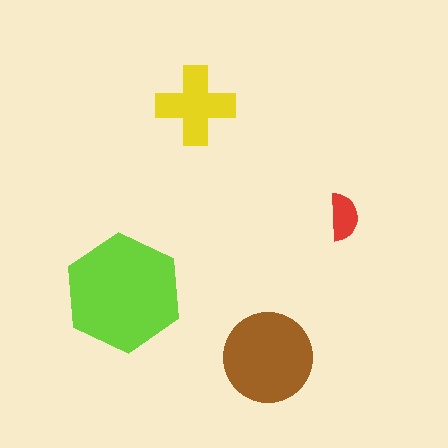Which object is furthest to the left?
The lime hexagon is leftmost.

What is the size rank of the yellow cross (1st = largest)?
3rd.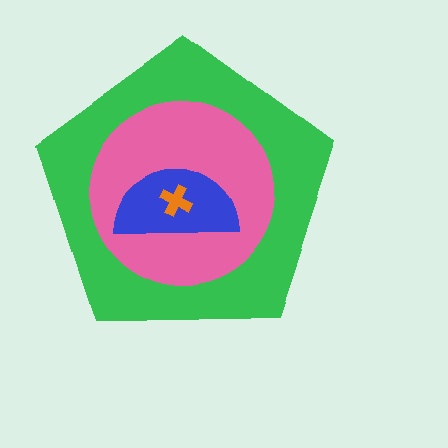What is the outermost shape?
The green pentagon.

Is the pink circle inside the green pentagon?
Yes.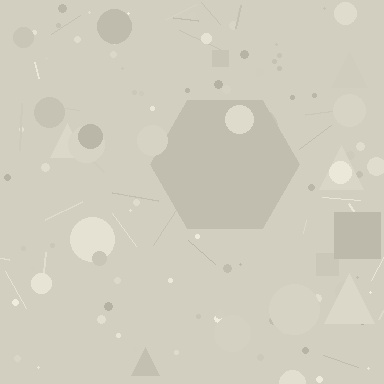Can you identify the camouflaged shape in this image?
The camouflaged shape is a hexagon.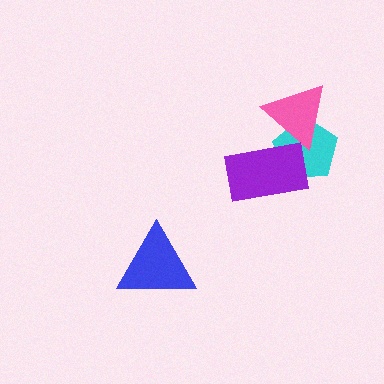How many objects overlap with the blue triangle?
0 objects overlap with the blue triangle.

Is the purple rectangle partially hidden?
No, no other shape covers it.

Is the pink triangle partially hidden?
Yes, it is partially covered by another shape.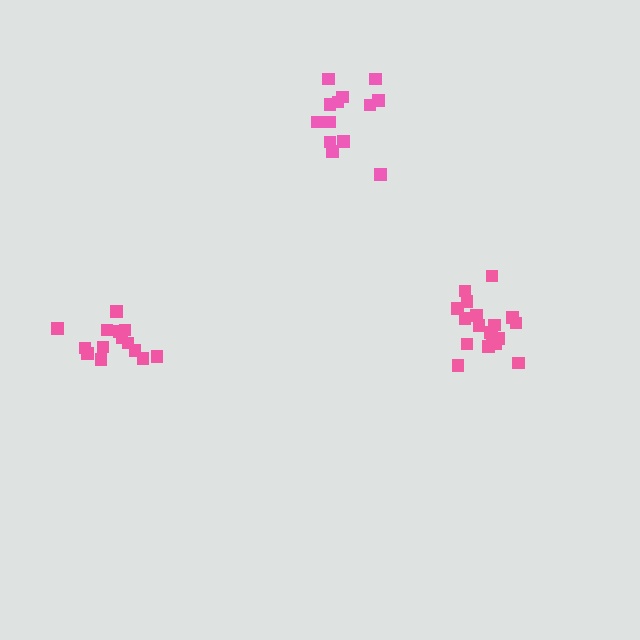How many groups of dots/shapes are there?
There are 3 groups.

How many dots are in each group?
Group 1: 13 dots, Group 2: 14 dots, Group 3: 18 dots (45 total).